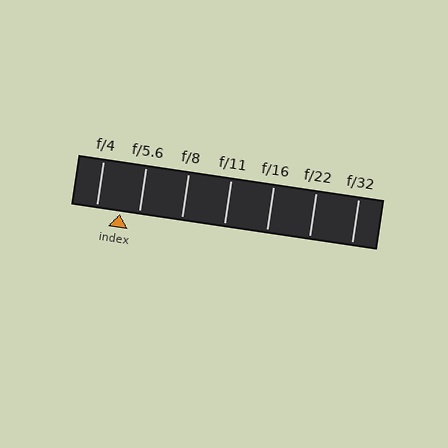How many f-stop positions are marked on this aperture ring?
There are 7 f-stop positions marked.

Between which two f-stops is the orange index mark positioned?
The index mark is between f/4 and f/5.6.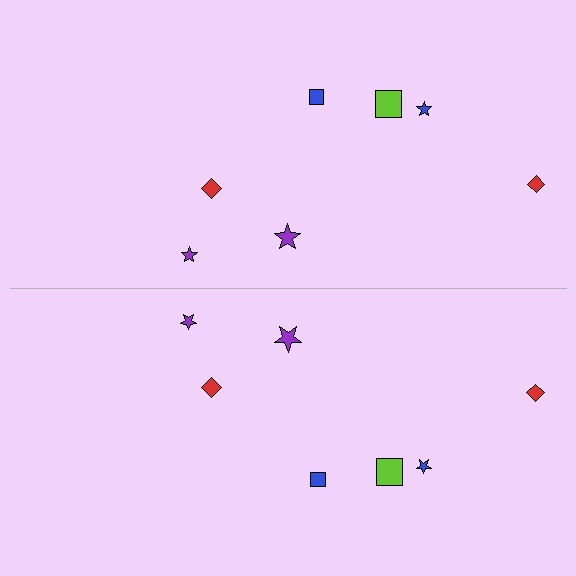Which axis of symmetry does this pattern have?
The pattern has a horizontal axis of symmetry running through the center of the image.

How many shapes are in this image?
There are 14 shapes in this image.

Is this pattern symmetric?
Yes, this pattern has bilateral (reflection) symmetry.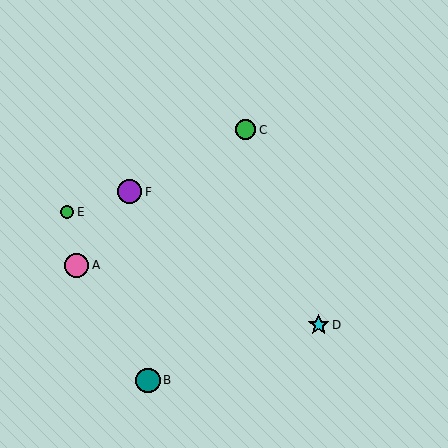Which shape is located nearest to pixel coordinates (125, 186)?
The purple circle (labeled F) at (130, 192) is nearest to that location.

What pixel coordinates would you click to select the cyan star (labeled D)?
Click at (319, 325) to select the cyan star D.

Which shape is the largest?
The pink circle (labeled A) is the largest.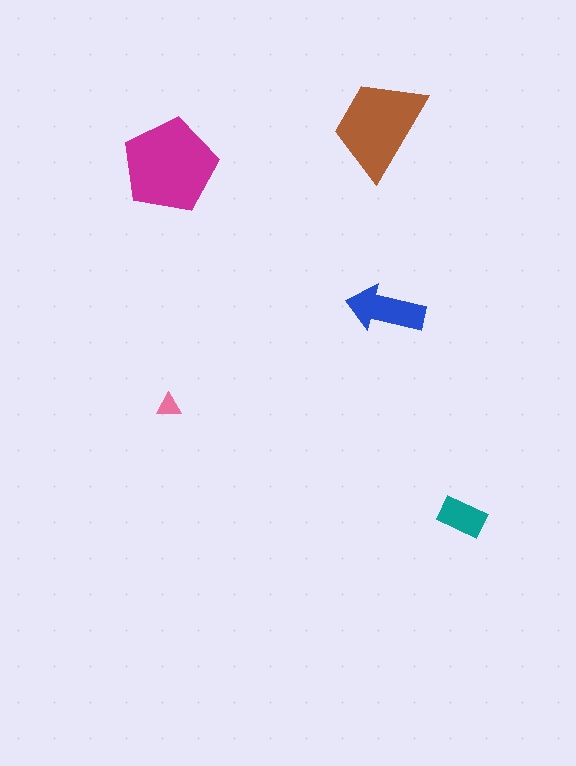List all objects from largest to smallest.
The magenta pentagon, the brown trapezoid, the blue arrow, the teal rectangle, the pink triangle.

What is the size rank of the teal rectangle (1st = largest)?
4th.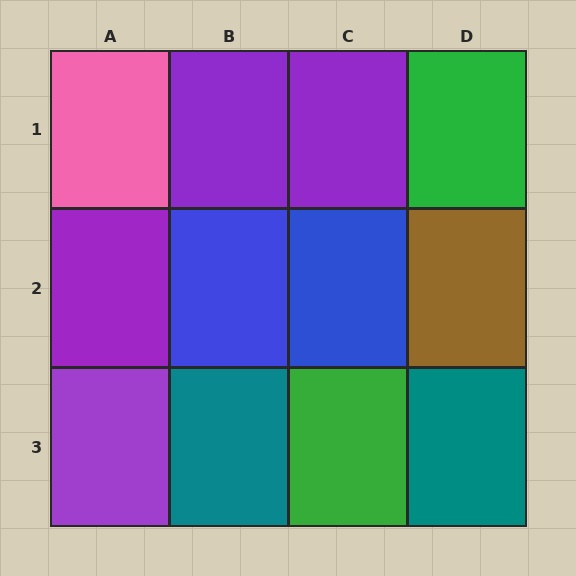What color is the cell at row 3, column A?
Purple.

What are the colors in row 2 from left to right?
Purple, blue, blue, brown.